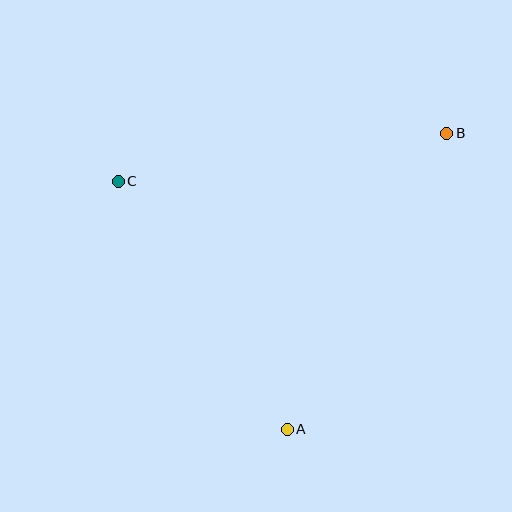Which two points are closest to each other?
Points A and C are closest to each other.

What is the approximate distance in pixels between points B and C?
The distance between B and C is approximately 332 pixels.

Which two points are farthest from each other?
Points A and B are farthest from each other.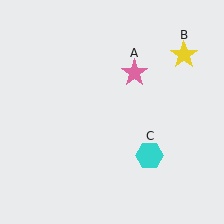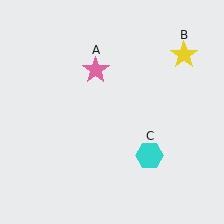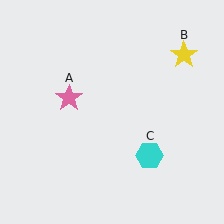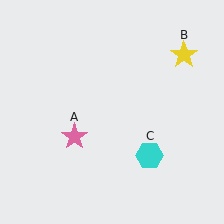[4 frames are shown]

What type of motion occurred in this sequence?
The pink star (object A) rotated counterclockwise around the center of the scene.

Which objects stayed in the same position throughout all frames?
Yellow star (object B) and cyan hexagon (object C) remained stationary.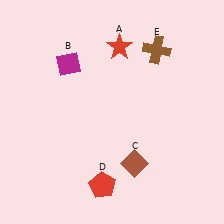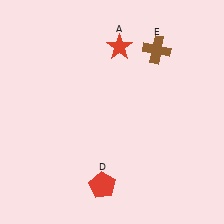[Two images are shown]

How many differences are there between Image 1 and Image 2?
There are 2 differences between the two images.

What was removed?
The brown diamond (C), the magenta diamond (B) were removed in Image 2.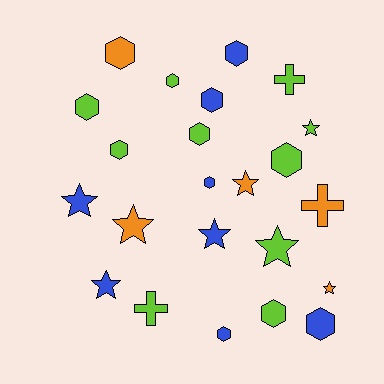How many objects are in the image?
There are 23 objects.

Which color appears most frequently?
Lime, with 10 objects.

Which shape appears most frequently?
Hexagon, with 12 objects.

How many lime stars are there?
There are 2 lime stars.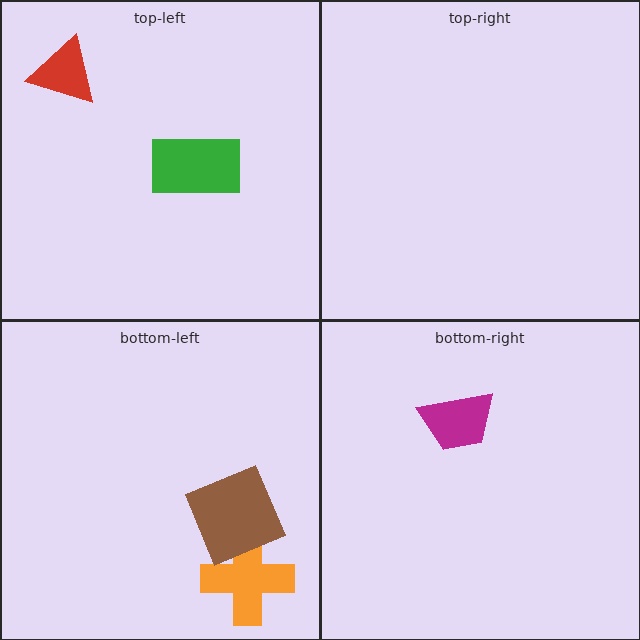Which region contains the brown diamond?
The bottom-left region.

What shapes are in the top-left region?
The green rectangle, the red triangle.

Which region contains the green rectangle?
The top-left region.